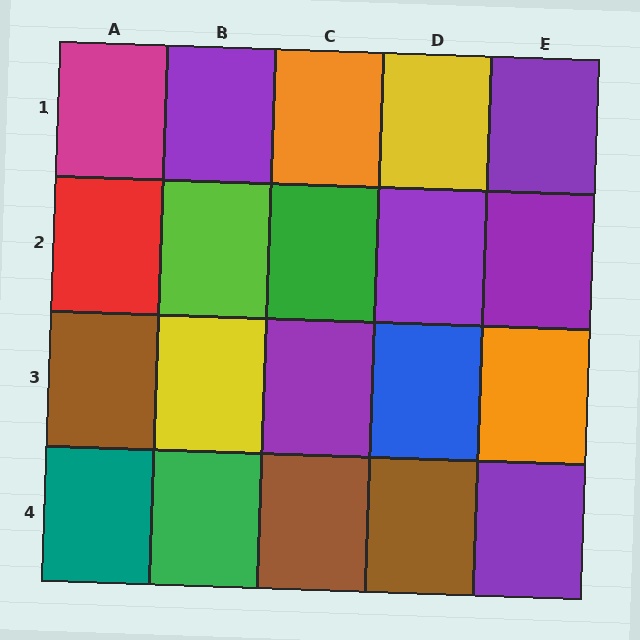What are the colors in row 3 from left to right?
Brown, yellow, purple, blue, orange.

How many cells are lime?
1 cell is lime.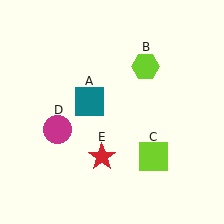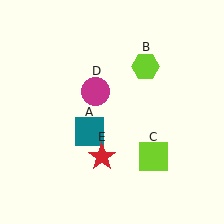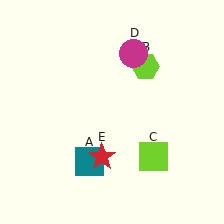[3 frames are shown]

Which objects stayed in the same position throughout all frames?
Lime hexagon (object B) and lime square (object C) and red star (object E) remained stationary.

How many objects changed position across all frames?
2 objects changed position: teal square (object A), magenta circle (object D).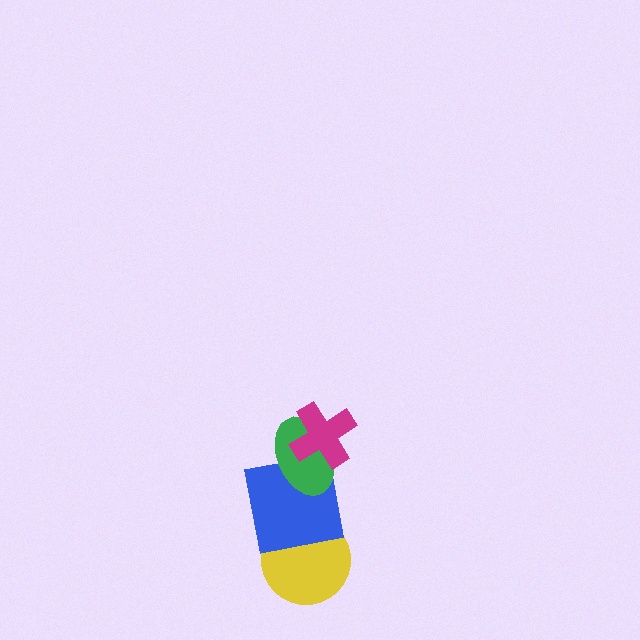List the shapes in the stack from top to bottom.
From top to bottom: the magenta cross, the green ellipse, the blue square, the yellow circle.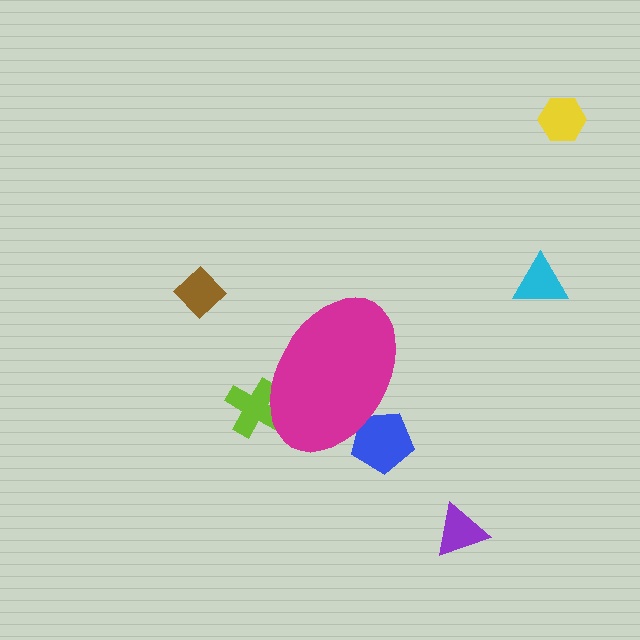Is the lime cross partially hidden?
Yes, the lime cross is partially hidden behind the magenta ellipse.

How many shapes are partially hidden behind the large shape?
2 shapes are partially hidden.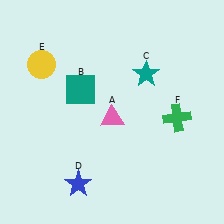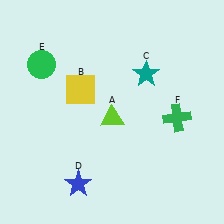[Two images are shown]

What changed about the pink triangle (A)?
In Image 1, A is pink. In Image 2, it changed to lime.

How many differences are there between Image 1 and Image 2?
There are 3 differences between the two images.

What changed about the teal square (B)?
In Image 1, B is teal. In Image 2, it changed to yellow.